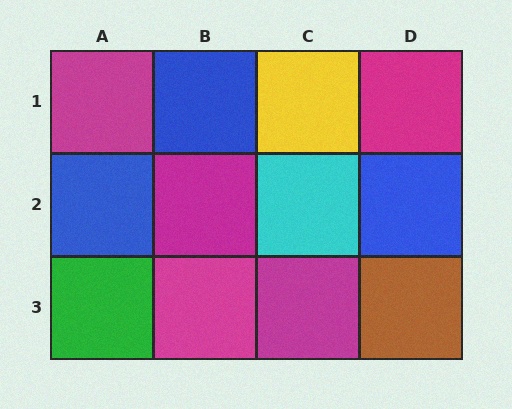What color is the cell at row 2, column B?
Magenta.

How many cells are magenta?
5 cells are magenta.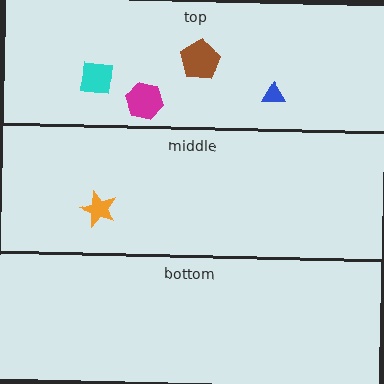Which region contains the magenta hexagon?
The top region.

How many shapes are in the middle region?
1.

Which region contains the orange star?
The middle region.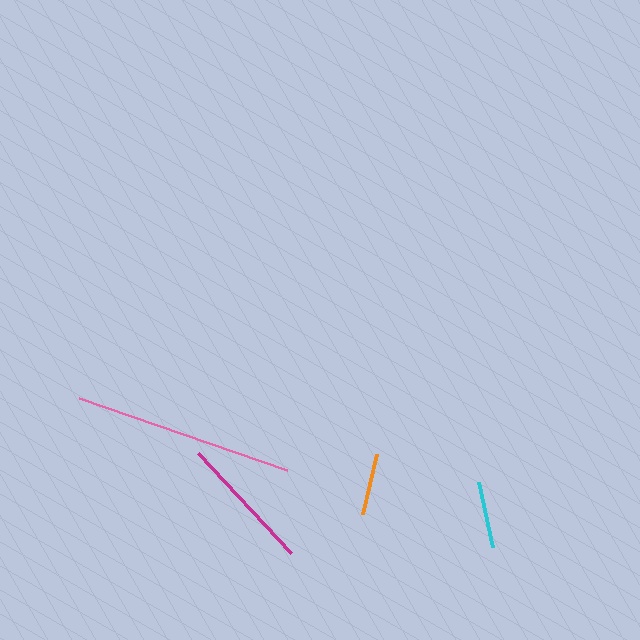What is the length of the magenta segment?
The magenta segment is approximately 137 pixels long.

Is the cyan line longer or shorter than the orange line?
The cyan line is longer than the orange line.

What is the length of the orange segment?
The orange segment is approximately 61 pixels long.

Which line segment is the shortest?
The orange line is the shortest at approximately 61 pixels.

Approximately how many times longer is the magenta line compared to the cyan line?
The magenta line is approximately 2.1 times the length of the cyan line.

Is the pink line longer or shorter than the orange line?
The pink line is longer than the orange line.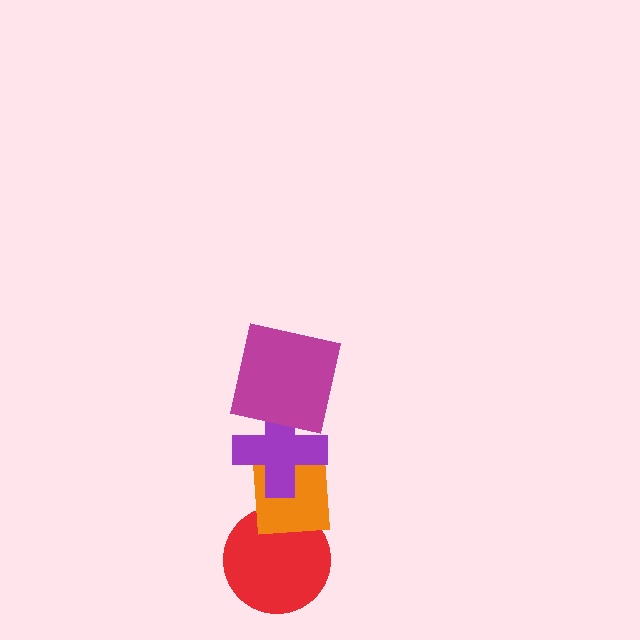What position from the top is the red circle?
The red circle is 4th from the top.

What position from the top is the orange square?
The orange square is 3rd from the top.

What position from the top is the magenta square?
The magenta square is 1st from the top.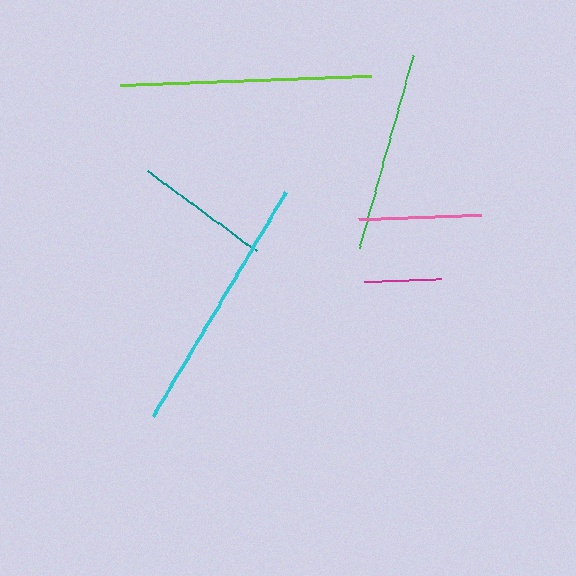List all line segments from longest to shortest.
From longest to shortest: cyan, lime, green, teal, pink, magenta.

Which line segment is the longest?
The cyan line is the longest at approximately 260 pixels.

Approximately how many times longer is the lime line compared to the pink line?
The lime line is approximately 2.0 times the length of the pink line.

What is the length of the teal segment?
The teal segment is approximately 135 pixels long.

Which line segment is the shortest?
The magenta line is the shortest at approximately 77 pixels.